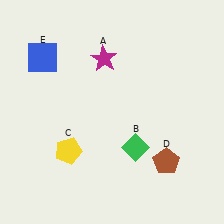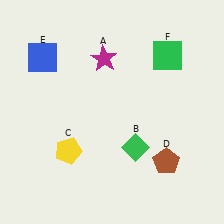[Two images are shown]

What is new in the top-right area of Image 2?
A green square (F) was added in the top-right area of Image 2.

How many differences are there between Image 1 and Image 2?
There is 1 difference between the two images.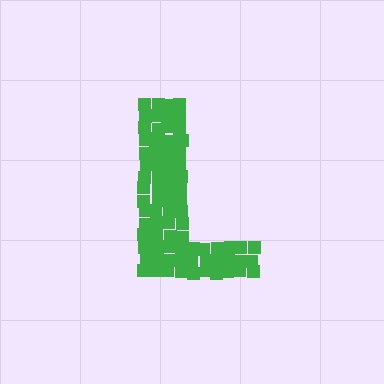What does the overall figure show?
The overall figure shows the letter L.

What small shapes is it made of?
It is made of small squares.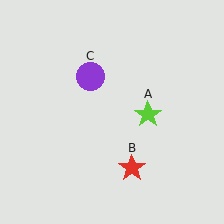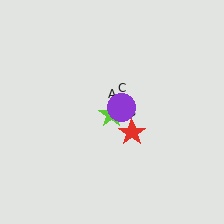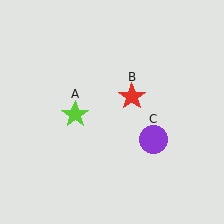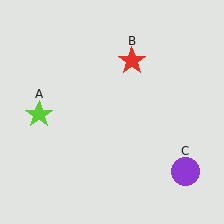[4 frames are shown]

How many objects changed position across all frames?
3 objects changed position: lime star (object A), red star (object B), purple circle (object C).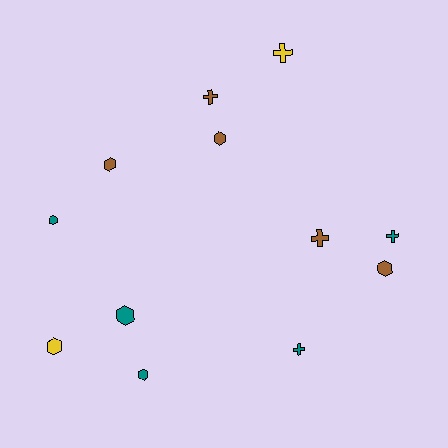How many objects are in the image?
There are 12 objects.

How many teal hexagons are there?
There are 3 teal hexagons.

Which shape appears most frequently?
Hexagon, with 7 objects.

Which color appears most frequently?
Brown, with 5 objects.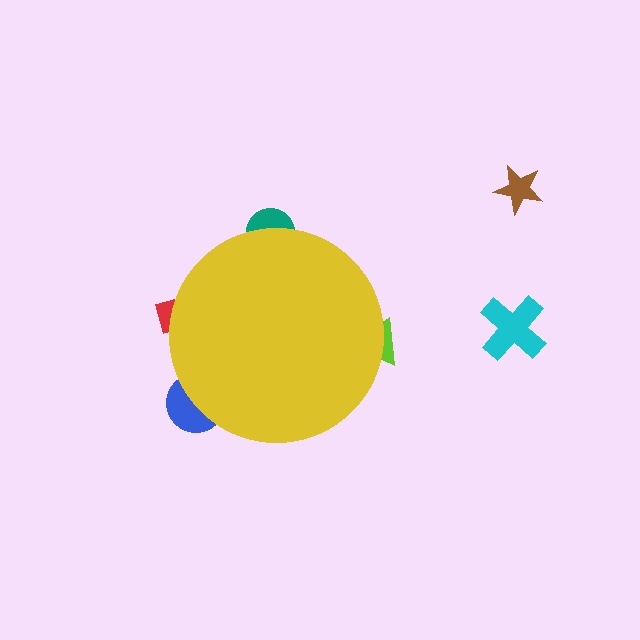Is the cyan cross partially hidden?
No, the cyan cross is fully visible.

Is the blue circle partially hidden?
Yes, the blue circle is partially hidden behind the yellow circle.